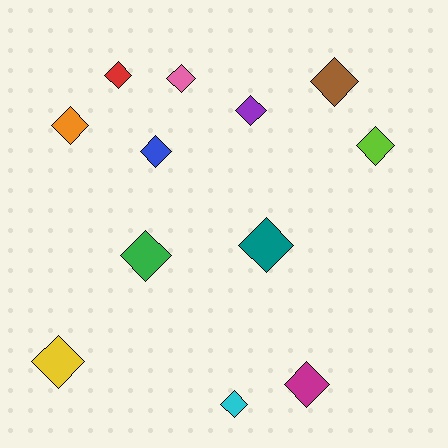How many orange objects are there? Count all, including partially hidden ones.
There is 1 orange object.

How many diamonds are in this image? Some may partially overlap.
There are 12 diamonds.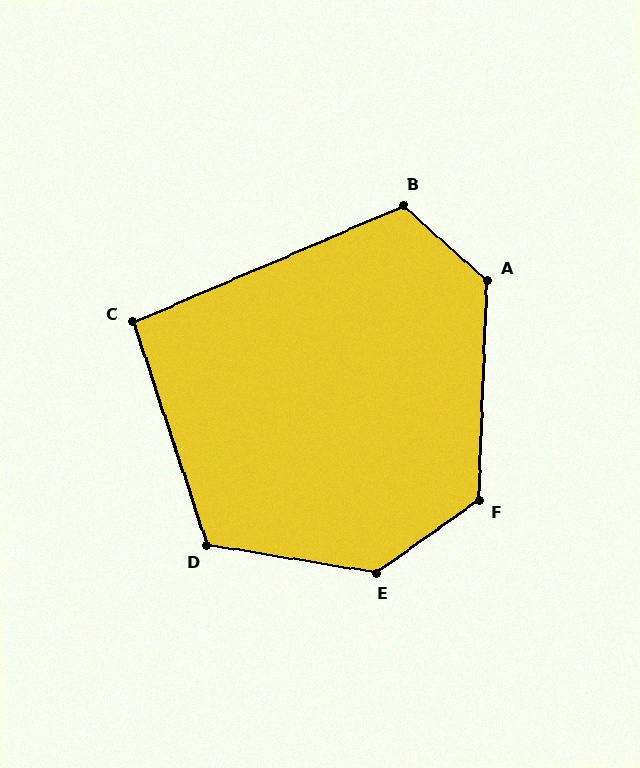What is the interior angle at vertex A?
Approximately 129 degrees (obtuse).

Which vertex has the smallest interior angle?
C, at approximately 95 degrees.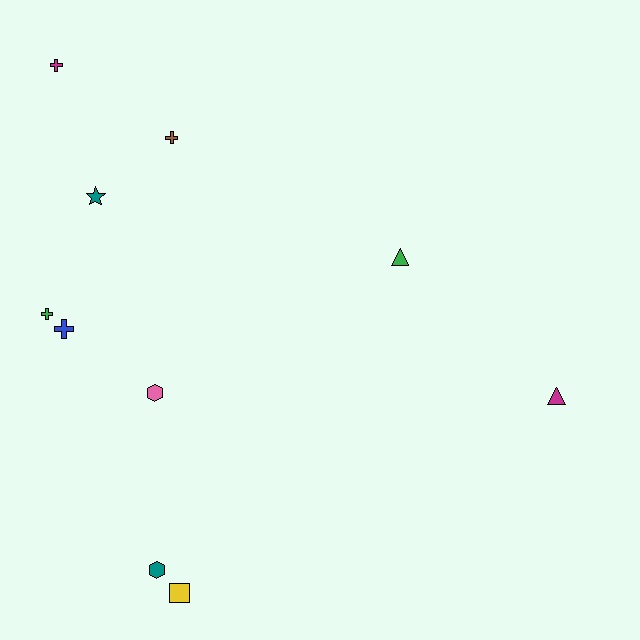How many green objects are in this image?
There are 2 green objects.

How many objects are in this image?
There are 10 objects.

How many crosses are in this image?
There are 4 crosses.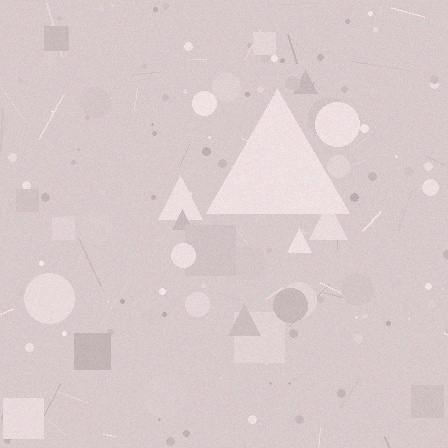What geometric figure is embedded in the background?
A triangle is embedded in the background.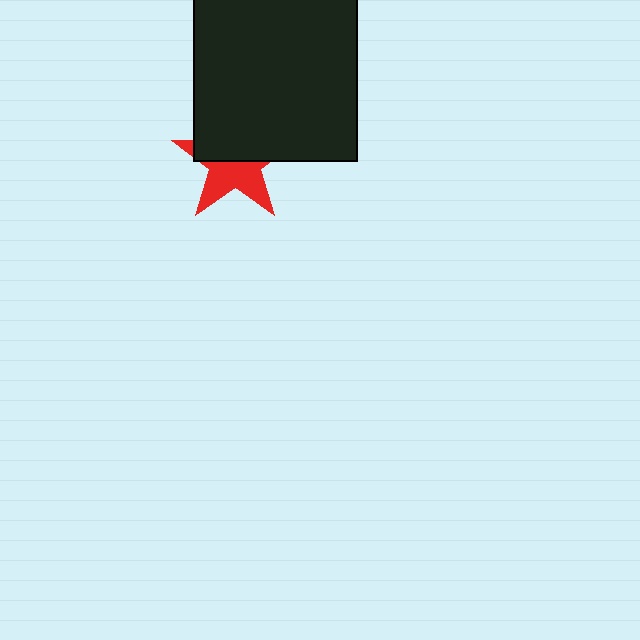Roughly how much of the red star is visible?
About half of it is visible (roughly 49%).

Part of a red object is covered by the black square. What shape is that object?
It is a star.